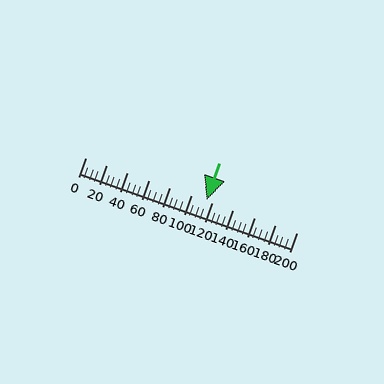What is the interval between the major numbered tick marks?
The major tick marks are spaced 20 units apart.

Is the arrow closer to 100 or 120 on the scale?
The arrow is closer to 120.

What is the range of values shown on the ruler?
The ruler shows values from 0 to 200.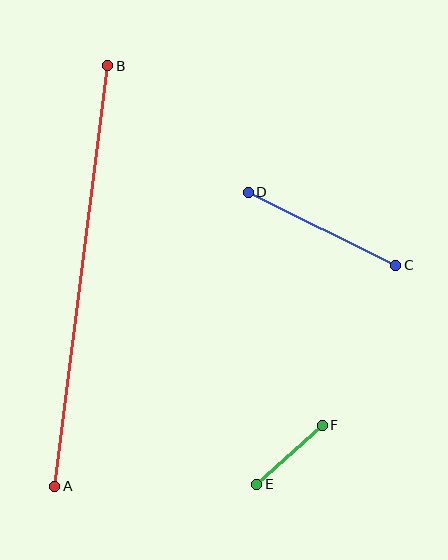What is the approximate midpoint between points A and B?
The midpoint is at approximately (81, 276) pixels.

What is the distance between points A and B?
The distance is approximately 424 pixels.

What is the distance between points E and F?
The distance is approximately 88 pixels.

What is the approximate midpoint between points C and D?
The midpoint is at approximately (322, 229) pixels.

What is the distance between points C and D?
The distance is approximately 164 pixels.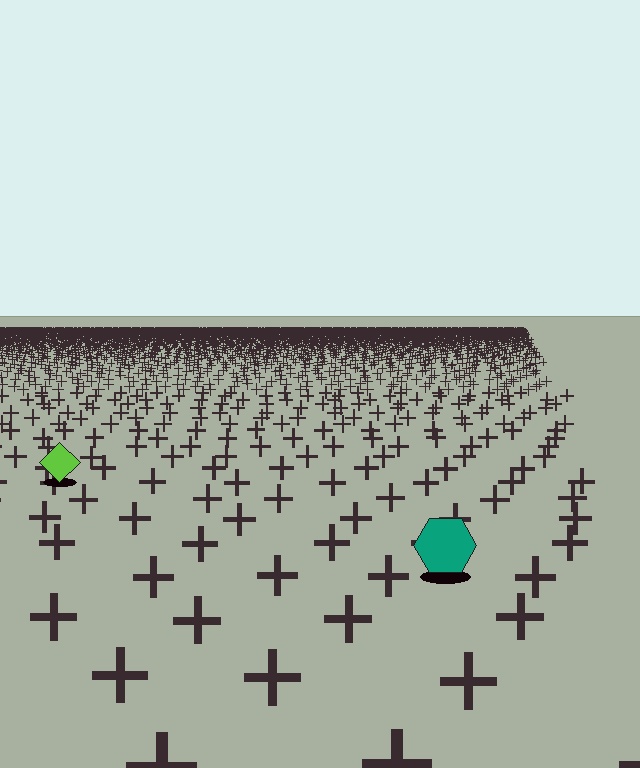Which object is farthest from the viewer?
The lime diamond is farthest from the viewer. It appears smaller and the ground texture around it is denser.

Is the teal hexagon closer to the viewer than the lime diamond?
Yes. The teal hexagon is closer — you can tell from the texture gradient: the ground texture is coarser near it.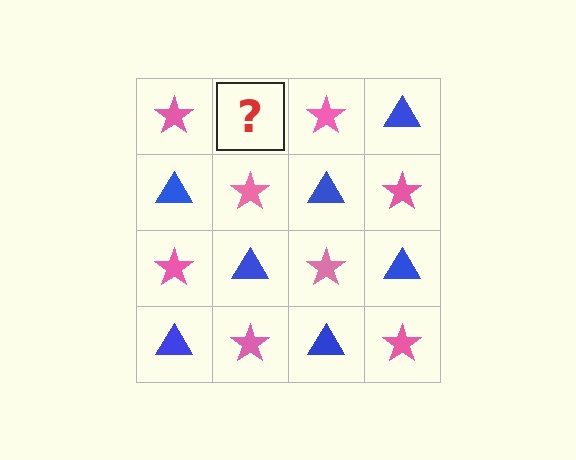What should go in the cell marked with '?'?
The missing cell should contain a blue triangle.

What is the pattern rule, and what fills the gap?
The rule is that it alternates pink star and blue triangle in a checkerboard pattern. The gap should be filled with a blue triangle.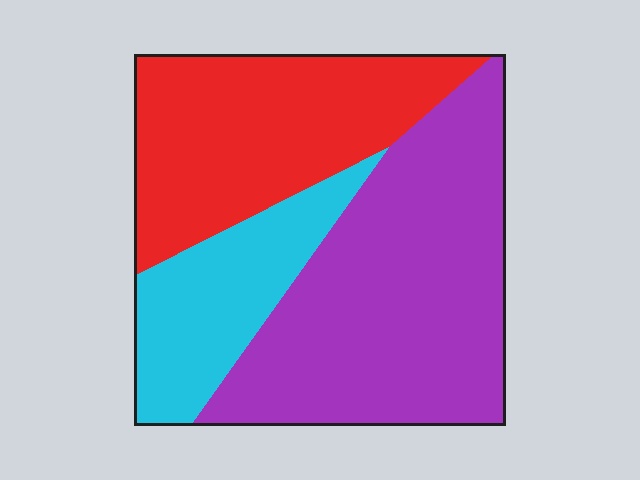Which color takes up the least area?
Cyan, at roughly 20%.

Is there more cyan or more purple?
Purple.